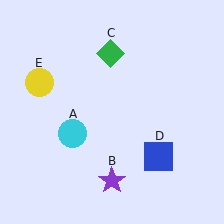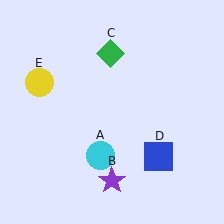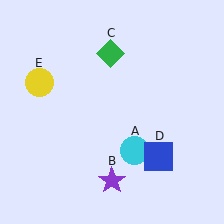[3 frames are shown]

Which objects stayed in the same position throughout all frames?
Purple star (object B) and green diamond (object C) and blue square (object D) and yellow circle (object E) remained stationary.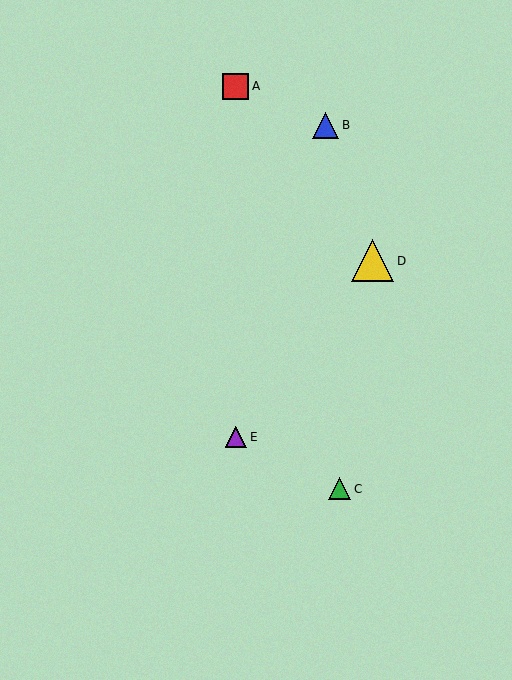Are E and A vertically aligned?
Yes, both are at x≈236.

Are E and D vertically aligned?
No, E is at x≈236 and D is at x≈372.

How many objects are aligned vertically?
2 objects (A, E) are aligned vertically.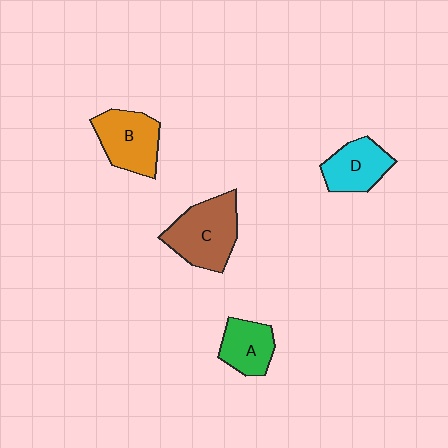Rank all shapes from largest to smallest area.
From largest to smallest: C (brown), B (orange), D (cyan), A (green).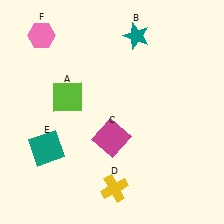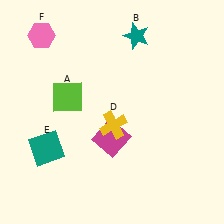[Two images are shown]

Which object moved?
The yellow cross (D) moved up.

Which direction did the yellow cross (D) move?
The yellow cross (D) moved up.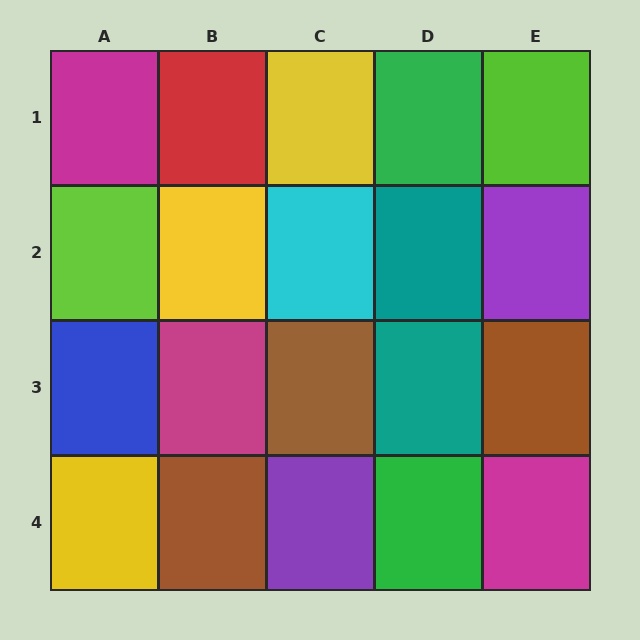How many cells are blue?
1 cell is blue.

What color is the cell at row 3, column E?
Brown.